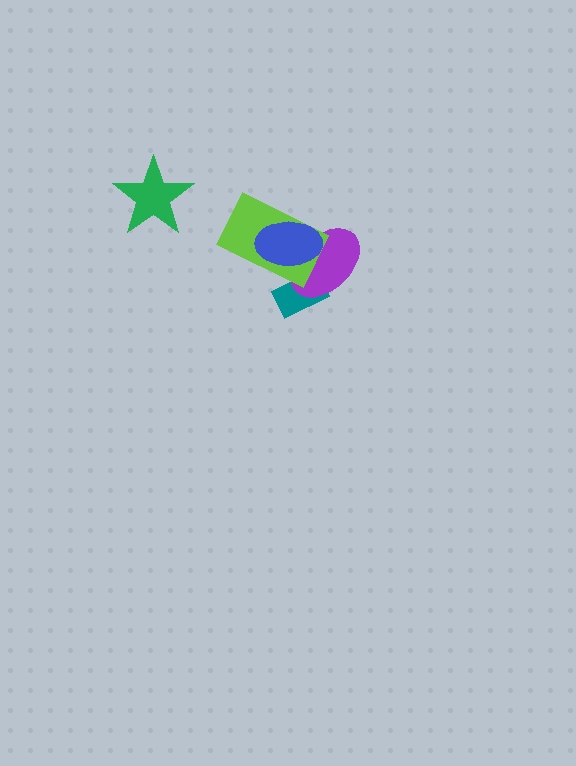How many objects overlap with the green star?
0 objects overlap with the green star.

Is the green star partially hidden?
No, no other shape covers it.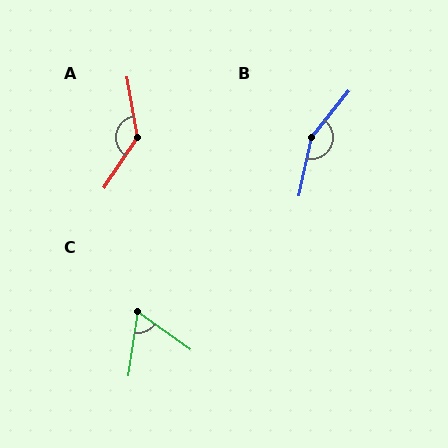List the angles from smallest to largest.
C (62°), A (137°), B (153°).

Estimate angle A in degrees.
Approximately 137 degrees.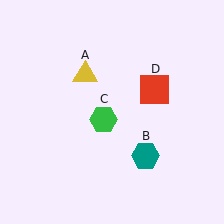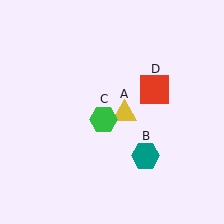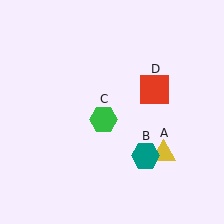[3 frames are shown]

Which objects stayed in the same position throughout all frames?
Teal hexagon (object B) and green hexagon (object C) and red square (object D) remained stationary.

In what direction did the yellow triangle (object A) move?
The yellow triangle (object A) moved down and to the right.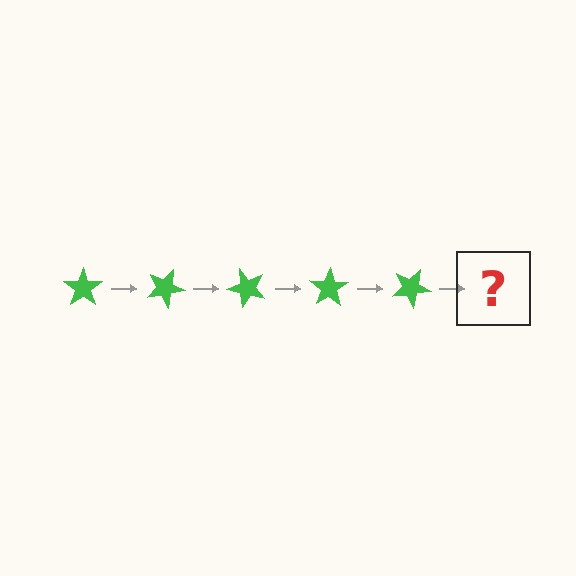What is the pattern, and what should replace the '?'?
The pattern is that the star rotates 25 degrees each step. The '?' should be a green star rotated 125 degrees.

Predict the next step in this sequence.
The next step is a green star rotated 125 degrees.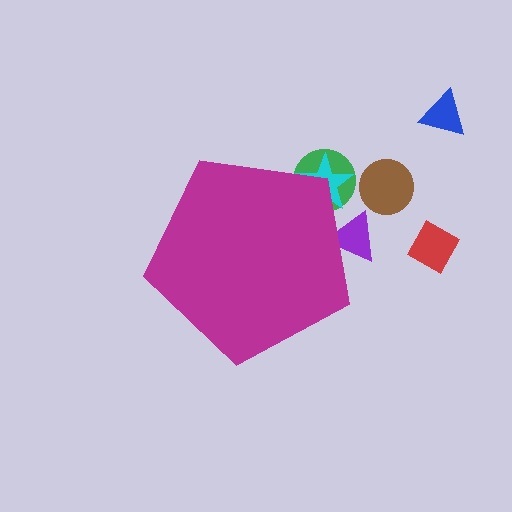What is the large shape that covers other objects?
A magenta pentagon.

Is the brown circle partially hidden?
No, the brown circle is fully visible.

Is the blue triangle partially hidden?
No, the blue triangle is fully visible.